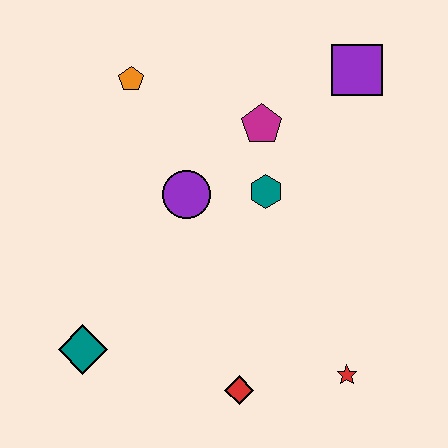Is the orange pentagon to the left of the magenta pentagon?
Yes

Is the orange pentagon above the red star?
Yes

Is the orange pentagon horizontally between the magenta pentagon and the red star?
No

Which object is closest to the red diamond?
The red star is closest to the red diamond.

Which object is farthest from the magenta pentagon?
The teal diamond is farthest from the magenta pentagon.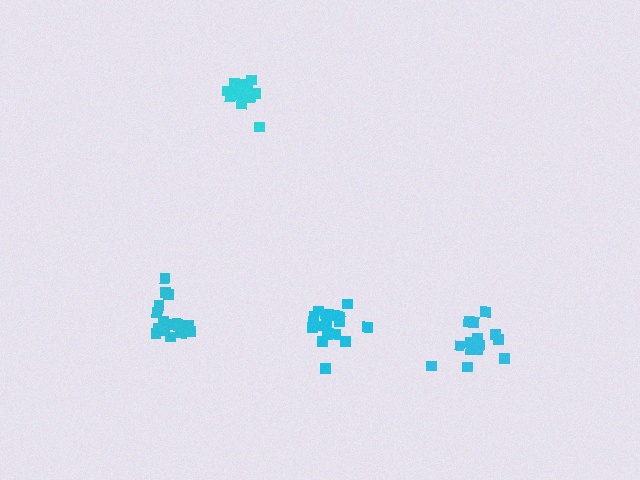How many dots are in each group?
Group 1: 13 dots, Group 2: 17 dots, Group 3: 16 dots, Group 4: 17 dots (63 total).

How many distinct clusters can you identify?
There are 4 distinct clusters.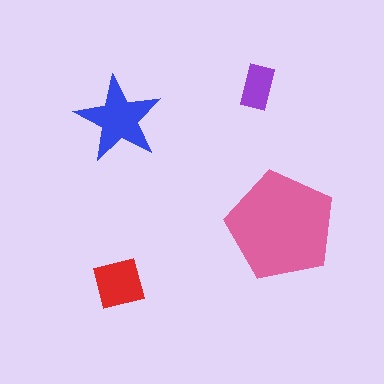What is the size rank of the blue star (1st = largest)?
2nd.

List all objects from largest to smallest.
The pink pentagon, the blue star, the red square, the purple rectangle.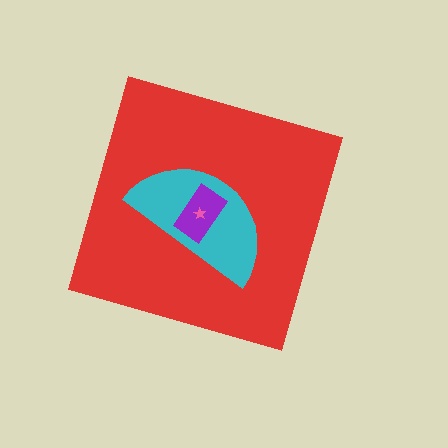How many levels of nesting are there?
4.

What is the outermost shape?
The red diamond.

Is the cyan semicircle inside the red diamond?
Yes.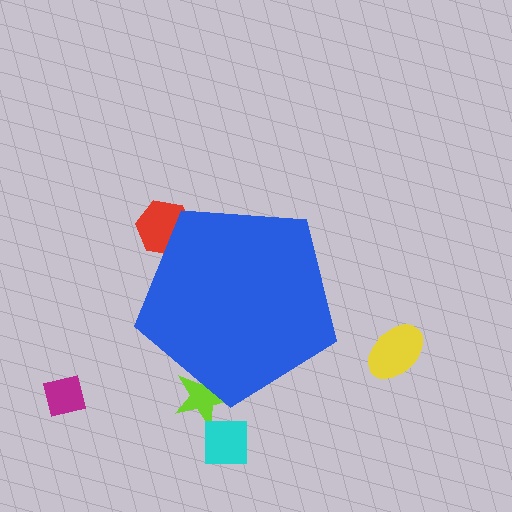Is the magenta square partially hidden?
No, the magenta square is fully visible.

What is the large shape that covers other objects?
A blue pentagon.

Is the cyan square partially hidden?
No, the cyan square is fully visible.